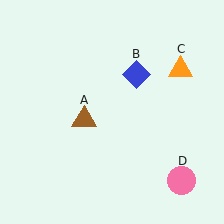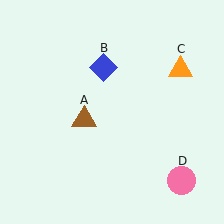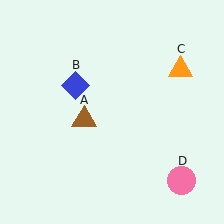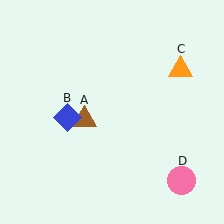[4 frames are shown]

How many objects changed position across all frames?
1 object changed position: blue diamond (object B).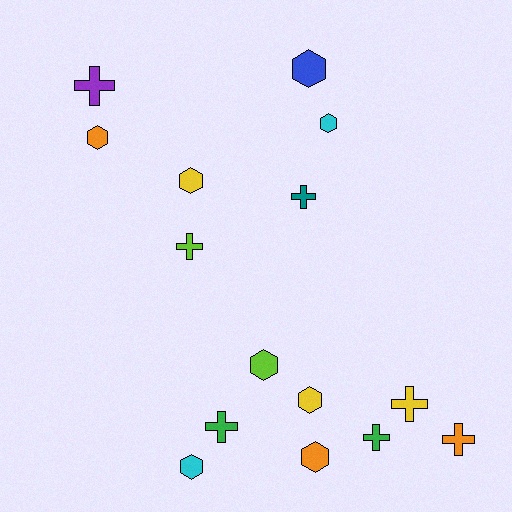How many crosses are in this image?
There are 7 crosses.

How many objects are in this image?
There are 15 objects.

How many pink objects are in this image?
There are no pink objects.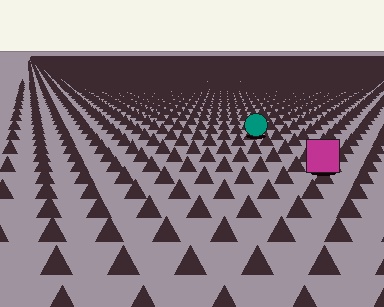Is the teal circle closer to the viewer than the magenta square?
No. The magenta square is closer — you can tell from the texture gradient: the ground texture is coarser near it.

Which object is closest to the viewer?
The magenta square is closest. The texture marks near it are larger and more spread out.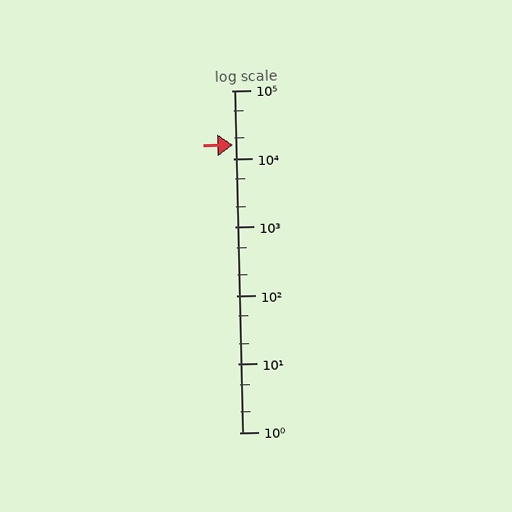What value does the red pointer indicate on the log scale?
The pointer indicates approximately 16000.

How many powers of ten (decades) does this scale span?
The scale spans 5 decades, from 1 to 100000.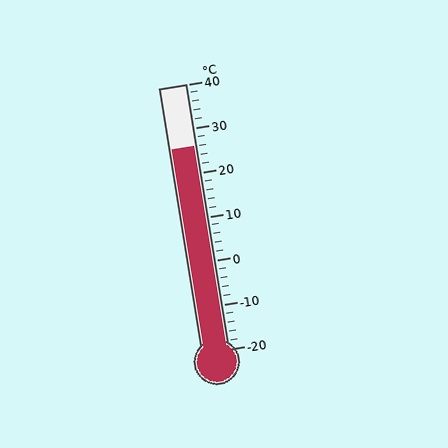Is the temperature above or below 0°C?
The temperature is above 0°C.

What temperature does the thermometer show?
The thermometer shows approximately 26°C.